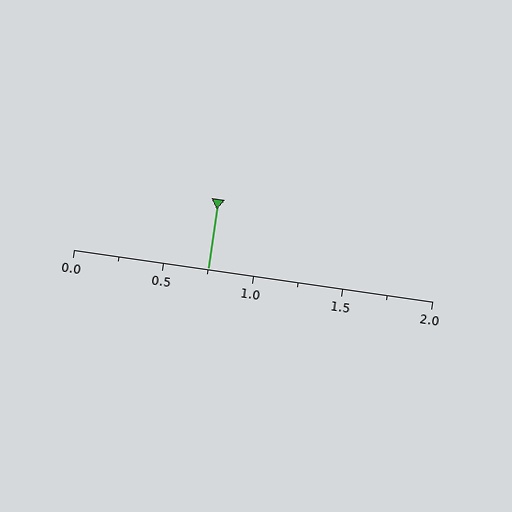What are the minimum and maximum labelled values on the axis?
The axis runs from 0.0 to 2.0.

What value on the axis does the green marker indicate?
The marker indicates approximately 0.75.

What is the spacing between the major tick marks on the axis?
The major ticks are spaced 0.5 apart.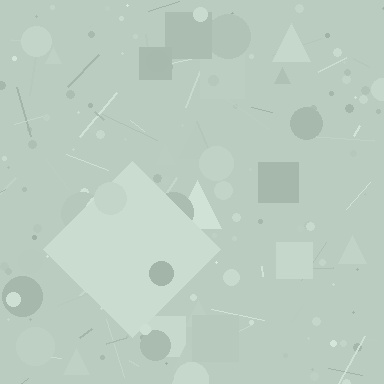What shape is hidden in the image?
A diamond is hidden in the image.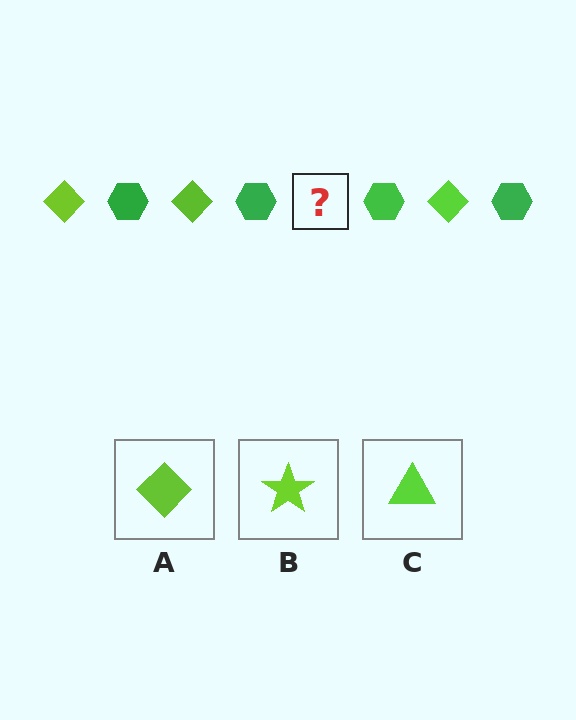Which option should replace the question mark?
Option A.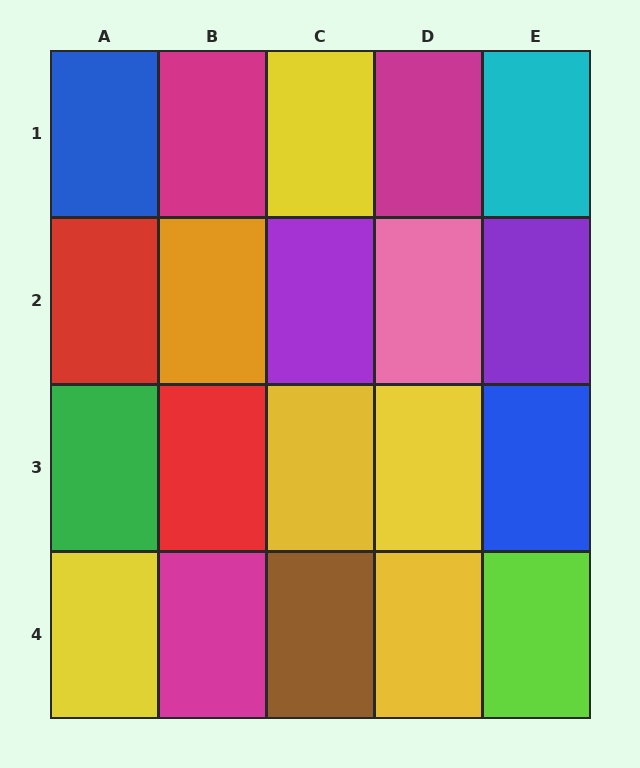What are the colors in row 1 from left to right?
Blue, magenta, yellow, magenta, cyan.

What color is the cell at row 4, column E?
Lime.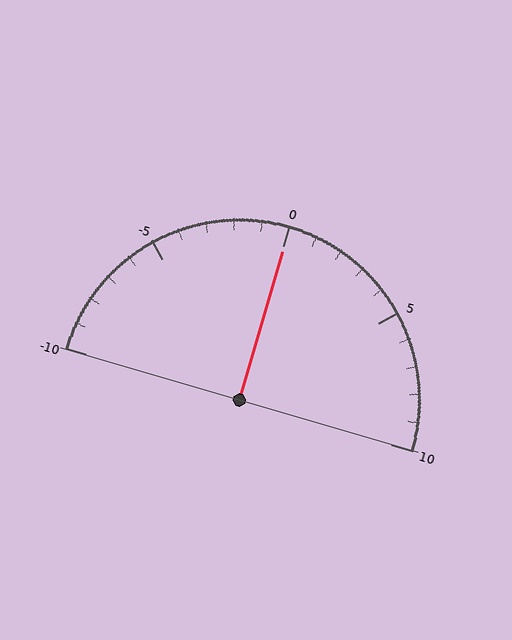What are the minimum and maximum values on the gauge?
The gauge ranges from -10 to 10.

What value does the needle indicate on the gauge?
The needle indicates approximately 0.